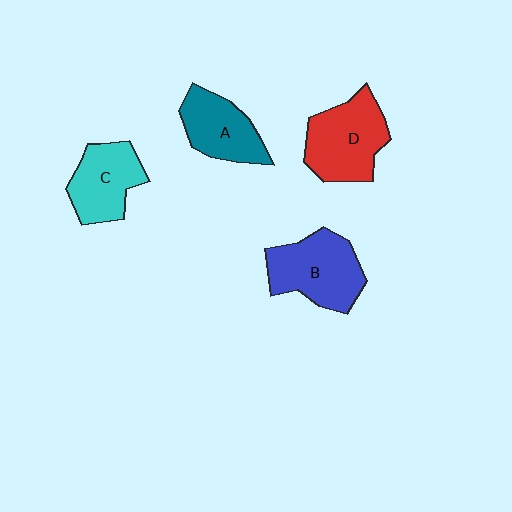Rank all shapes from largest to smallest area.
From largest to smallest: B (blue), D (red), C (cyan), A (teal).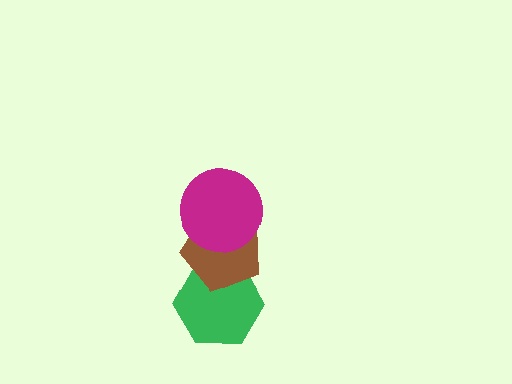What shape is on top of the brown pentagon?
The magenta circle is on top of the brown pentagon.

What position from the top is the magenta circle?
The magenta circle is 1st from the top.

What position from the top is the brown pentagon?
The brown pentagon is 2nd from the top.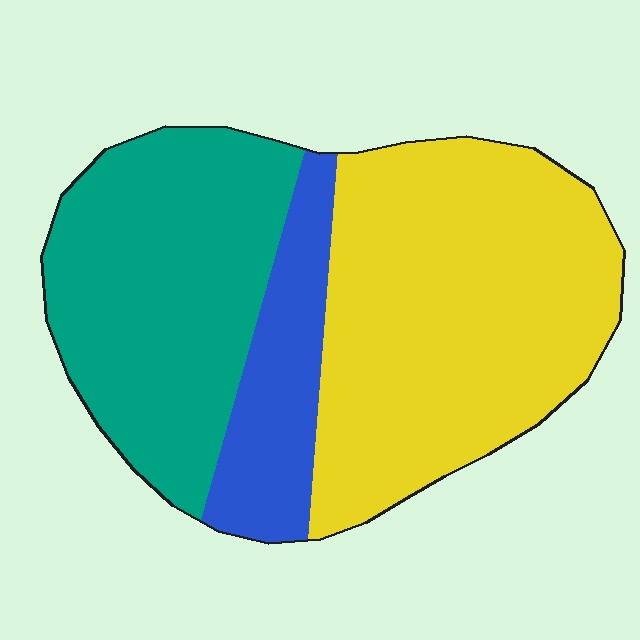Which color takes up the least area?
Blue, at roughly 15%.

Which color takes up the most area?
Yellow, at roughly 50%.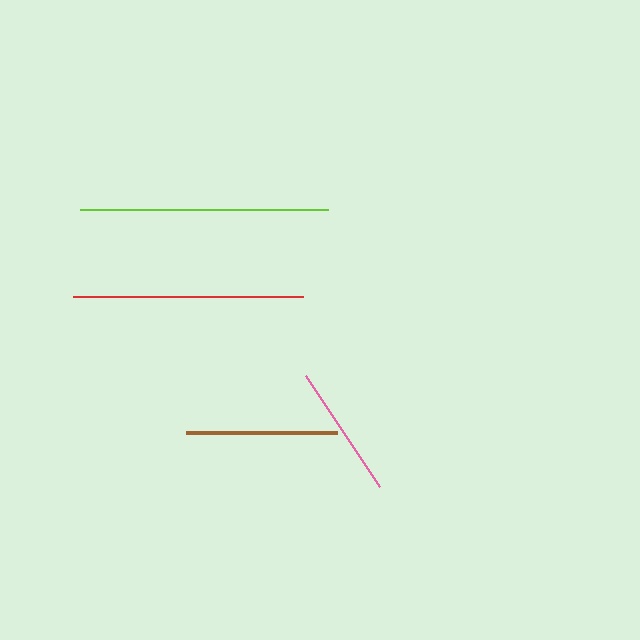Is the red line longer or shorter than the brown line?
The red line is longer than the brown line.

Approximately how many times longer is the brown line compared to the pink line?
The brown line is approximately 1.1 times the length of the pink line.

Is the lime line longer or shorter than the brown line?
The lime line is longer than the brown line.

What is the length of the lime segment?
The lime segment is approximately 248 pixels long.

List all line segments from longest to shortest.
From longest to shortest: lime, red, brown, pink.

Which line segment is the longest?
The lime line is the longest at approximately 248 pixels.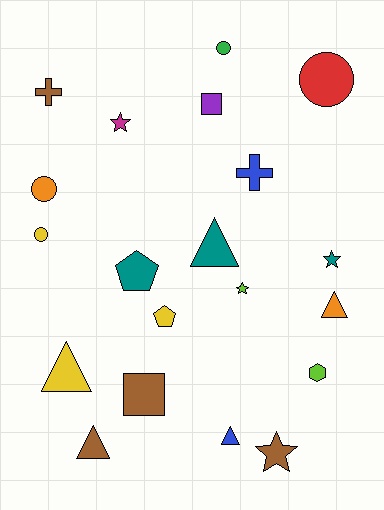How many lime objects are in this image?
There are 2 lime objects.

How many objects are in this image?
There are 20 objects.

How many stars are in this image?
There are 4 stars.